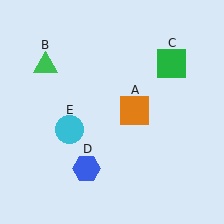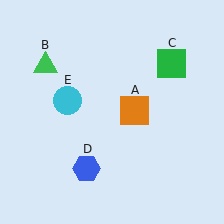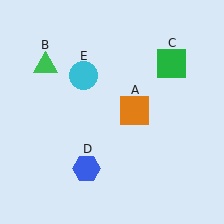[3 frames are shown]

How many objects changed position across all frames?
1 object changed position: cyan circle (object E).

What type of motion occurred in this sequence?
The cyan circle (object E) rotated clockwise around the center of the scene.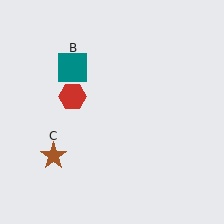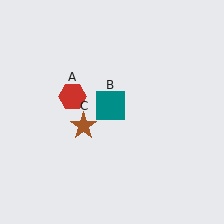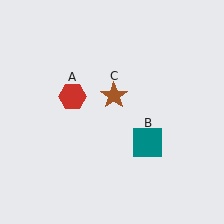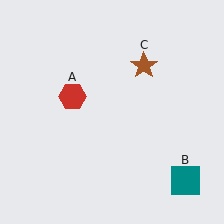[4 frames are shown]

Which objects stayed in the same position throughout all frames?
Red hexagon (object A) remained stationary.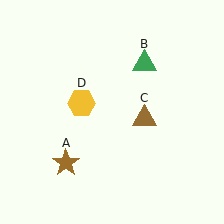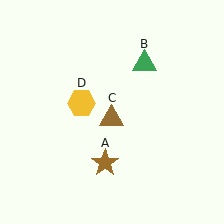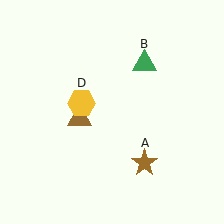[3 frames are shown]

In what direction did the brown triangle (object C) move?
The brown triangle (object C) moved left.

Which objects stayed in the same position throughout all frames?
Green triangle (object B) and yellow hexagon (object D) remained stationary.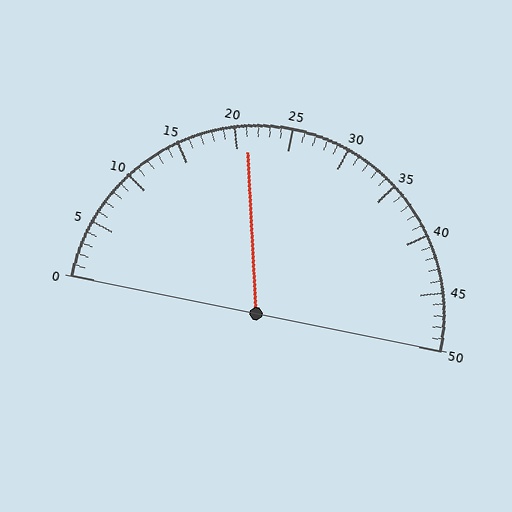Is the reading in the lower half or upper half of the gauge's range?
The reading is in the lower half of the range (0 to 50).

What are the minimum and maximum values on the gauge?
The gauge ranges from 0 to 50.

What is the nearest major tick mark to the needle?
The nearest major tick mark is 20.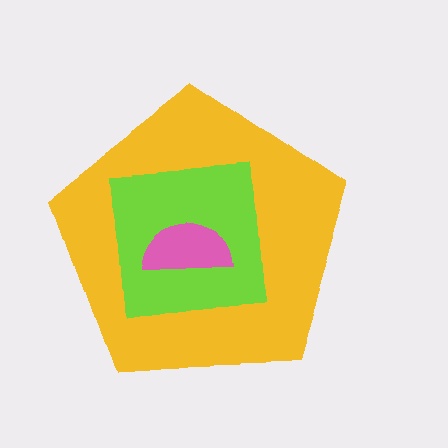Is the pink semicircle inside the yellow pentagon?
Yes.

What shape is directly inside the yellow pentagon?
The lime square.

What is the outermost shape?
The yellow pentagon.